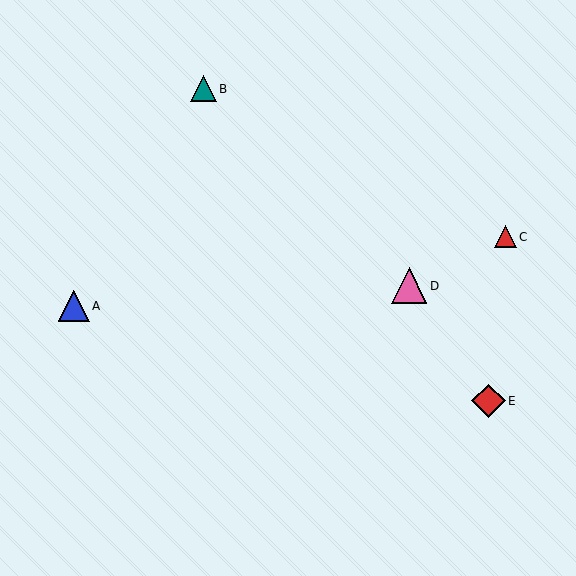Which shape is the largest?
The pink triangle (labeled D) is the largest.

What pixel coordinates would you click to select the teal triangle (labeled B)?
Click at (204, 89) to select the teal triangle B.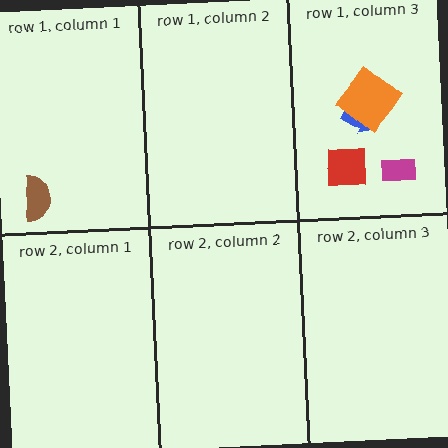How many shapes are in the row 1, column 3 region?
4.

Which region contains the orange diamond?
The row 1, column 3 region.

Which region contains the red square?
The row 1, column 3 region.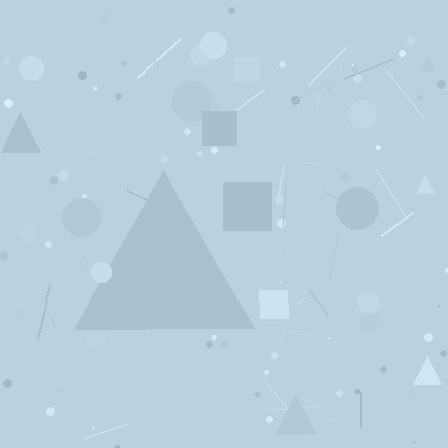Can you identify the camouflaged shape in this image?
The camouflaged shape is a triangle.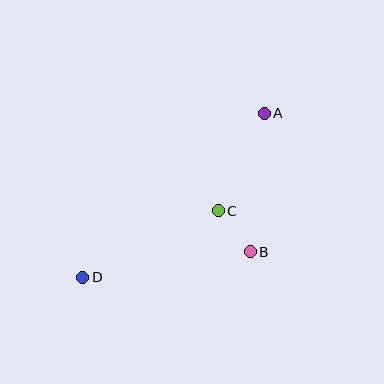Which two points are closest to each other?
Points B and C are closest to each other.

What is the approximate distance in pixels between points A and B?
The distance between A and B is approximately 139 pixels.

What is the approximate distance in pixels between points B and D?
The distance between B and D is approximately 169 pixels.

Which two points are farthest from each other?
Points A and D are farthest from each other.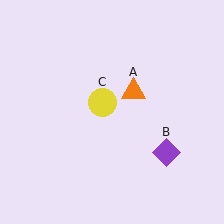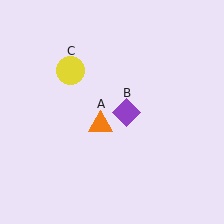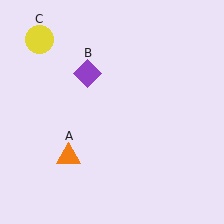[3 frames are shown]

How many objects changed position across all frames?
3 objects changed position: orange triangle (object A), purple diamond (object B), yellow circle (object C).